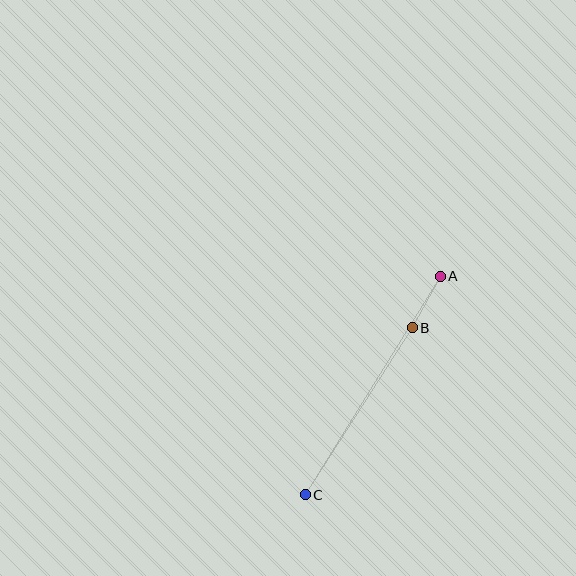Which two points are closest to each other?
Points A and B are closest to each other.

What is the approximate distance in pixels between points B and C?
The distance between B and C is approximately 198 pixels.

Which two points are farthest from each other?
Points A and C are farthest from each other.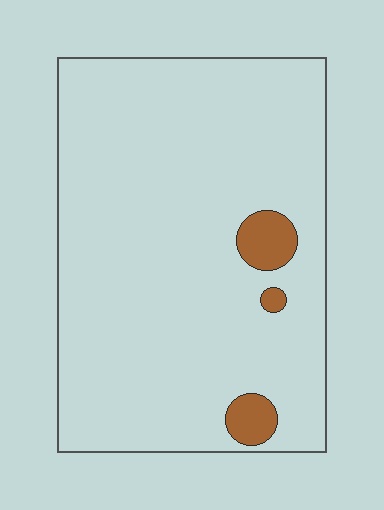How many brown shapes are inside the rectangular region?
3.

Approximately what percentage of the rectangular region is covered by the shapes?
Approximately 5%.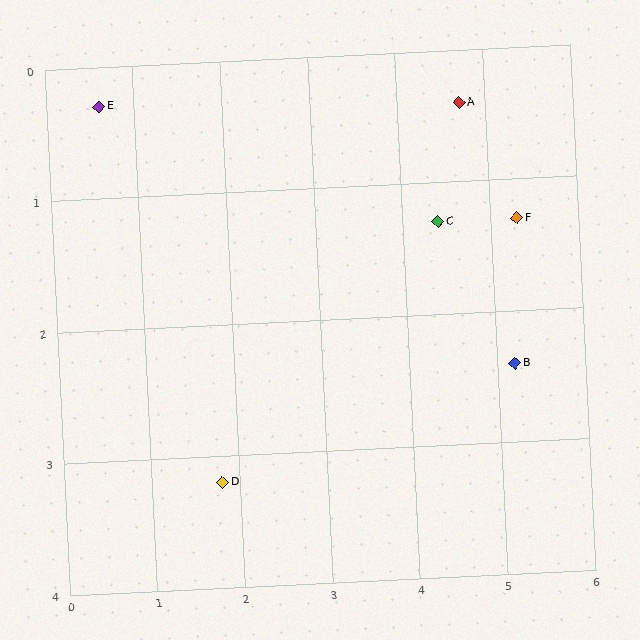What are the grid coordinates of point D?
Point D is at approximately (1.8, 3.2).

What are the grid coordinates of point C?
Point C is at approximately (4.4, 1.3).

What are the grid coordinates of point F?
Point F is at approximately (5.3, 1.3).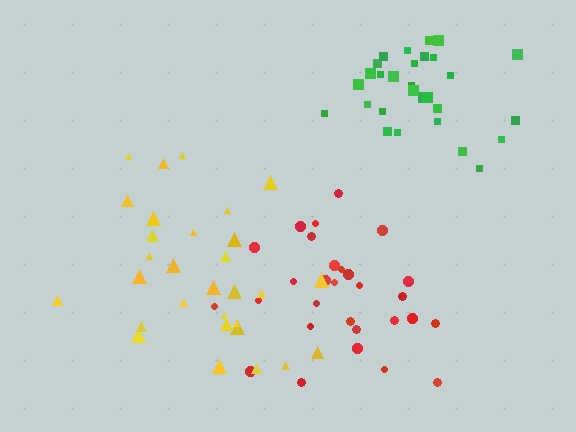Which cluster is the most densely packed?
Green.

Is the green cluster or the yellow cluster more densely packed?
Green.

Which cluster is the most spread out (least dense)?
Yellow.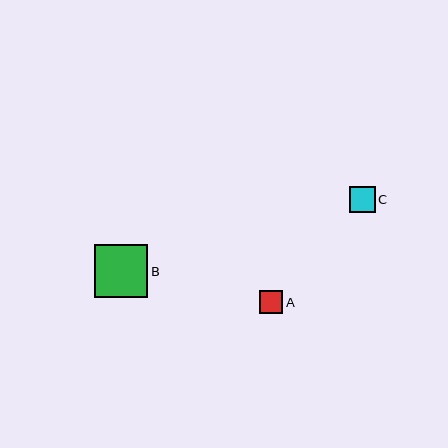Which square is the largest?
Square B is the largest with a size of approximately 53 pixels.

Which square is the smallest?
Square A is the smallest with a size of approximately 24 pixels.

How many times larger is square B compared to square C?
Square B is approximately 2.0 times the size of square C.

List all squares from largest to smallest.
From largest to smallest: B, C, A.